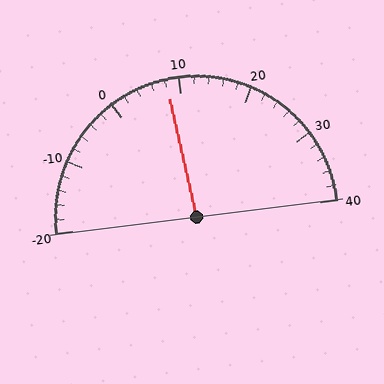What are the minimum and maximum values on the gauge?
The gauge ranges from -20 to 40.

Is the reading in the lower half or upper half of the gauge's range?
The reading is in the lower half of the range (-20 to 40).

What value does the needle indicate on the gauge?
The needle indicates approximately 8.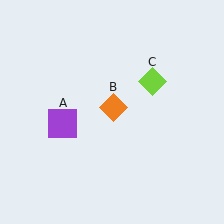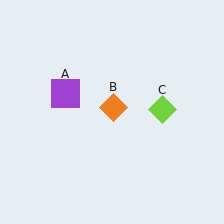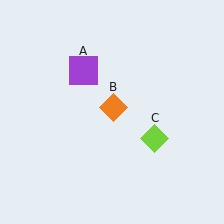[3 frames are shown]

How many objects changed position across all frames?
2 objects changed position: purple square (object A), lime diamond (object C).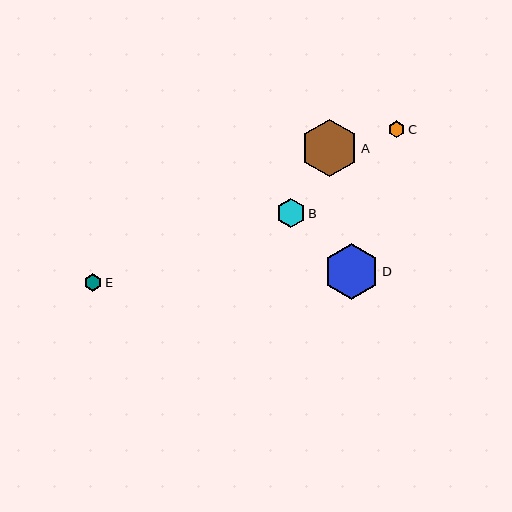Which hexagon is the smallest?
Hexagon C is the smallest with a size of approximately 17 pixels.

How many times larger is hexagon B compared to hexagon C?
Hexagon B is approximately 1.7 times the size of hexagon C.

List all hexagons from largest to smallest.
From largest to smallest: A, D, B, E, C.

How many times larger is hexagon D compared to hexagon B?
Hexagon D is approximately 1.9 times the size of hexagon B.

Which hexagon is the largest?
Hexagon A is the largest with a size of approximately 57 pixels.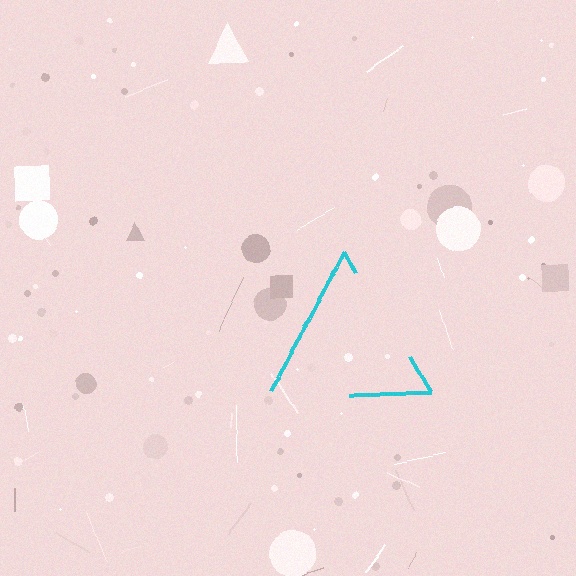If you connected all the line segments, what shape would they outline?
They would outline a triangle.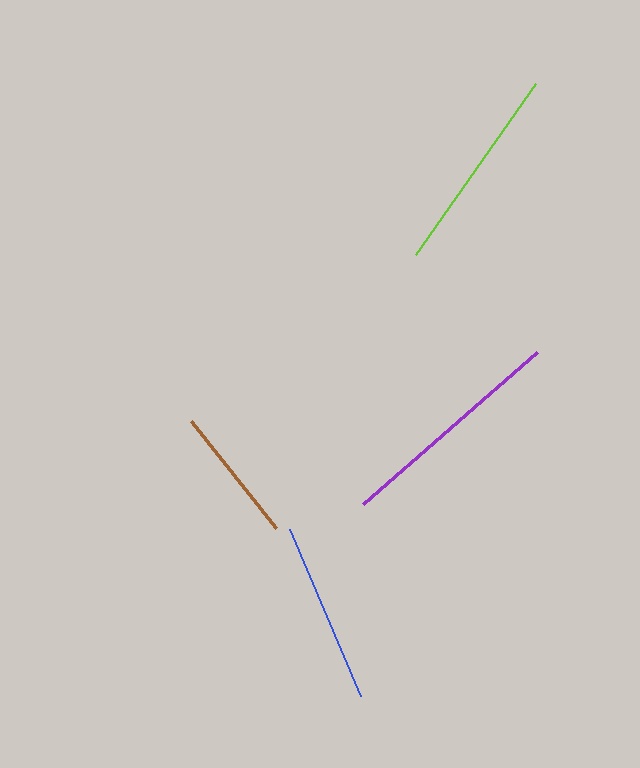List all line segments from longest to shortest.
From longest to shortest: purple, lime, blue, brown.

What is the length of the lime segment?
The lime segment is approximately 209 pixels long.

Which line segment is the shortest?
The brown line is the shortest at approximately 137 pixels.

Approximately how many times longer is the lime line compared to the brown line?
The lime line is approximately 1.5 times the length of the brown line.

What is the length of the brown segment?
The brown segment is approximately 137 pixels long.